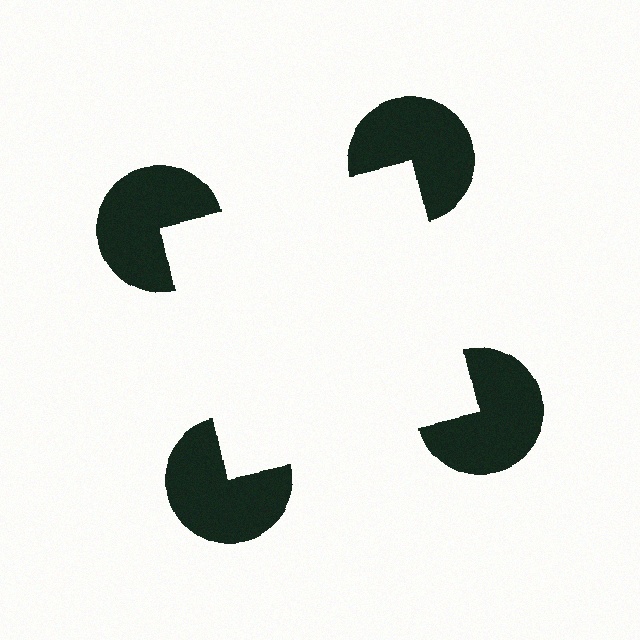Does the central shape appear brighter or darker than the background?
It typically appears slightly brighter than the background, even though no actual brightness change is drawn.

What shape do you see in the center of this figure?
An illusory square — its edges are inferred from the aligned wedge cuts in the pac-man discs, not physically drawn.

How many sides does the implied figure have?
4 sides.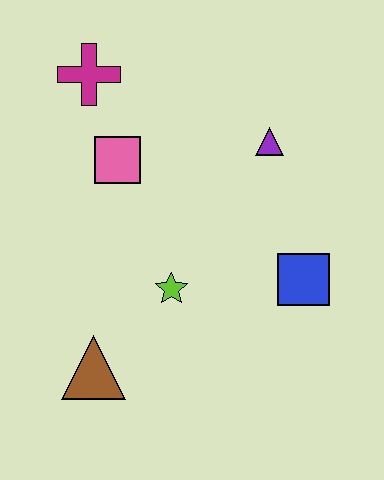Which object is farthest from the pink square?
The blue square is farthest from the pink square.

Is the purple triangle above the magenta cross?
No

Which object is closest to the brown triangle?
The lime star is closest to the brown triangle.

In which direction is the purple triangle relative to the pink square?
The purple triangle is to the right of the pink square.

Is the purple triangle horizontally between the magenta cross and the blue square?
Yes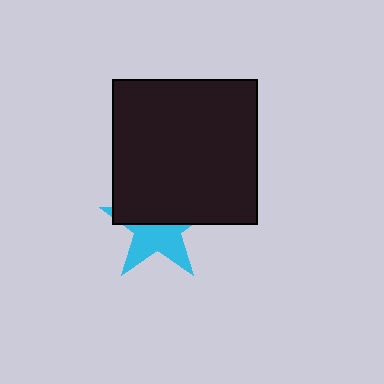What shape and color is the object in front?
The object in front is a black square.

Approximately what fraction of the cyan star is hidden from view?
Roughly 51% of the cyan star is hidden behind the black square.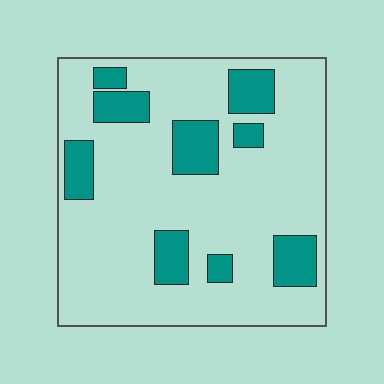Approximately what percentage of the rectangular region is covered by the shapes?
Approximately 20%.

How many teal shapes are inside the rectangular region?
9.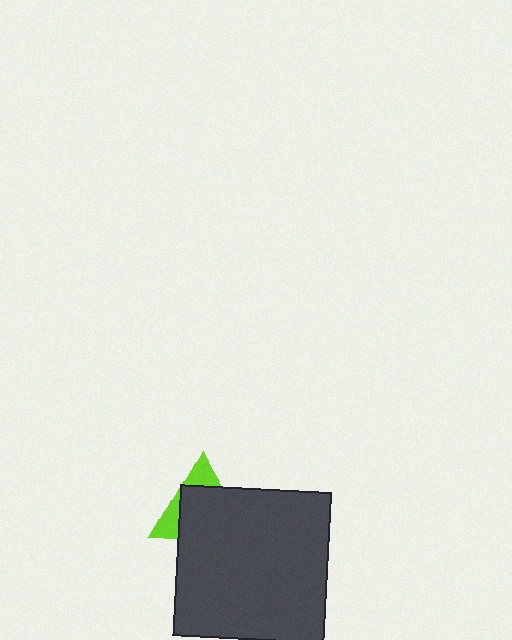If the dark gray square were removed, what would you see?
You would see the complete lime triangle.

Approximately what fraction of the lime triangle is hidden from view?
Roughly 68% of the lime triangle is hidden behind the dark gray square.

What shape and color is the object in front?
The object in front is a dark gray square.